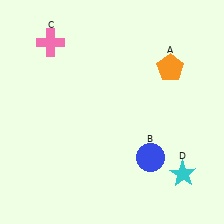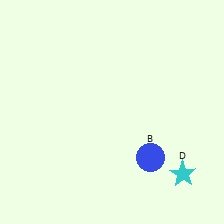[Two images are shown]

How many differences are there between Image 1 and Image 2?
There are 2 differences between the two images.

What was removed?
The orange pentagon (A), the pink cross (C) were removed in Image 2.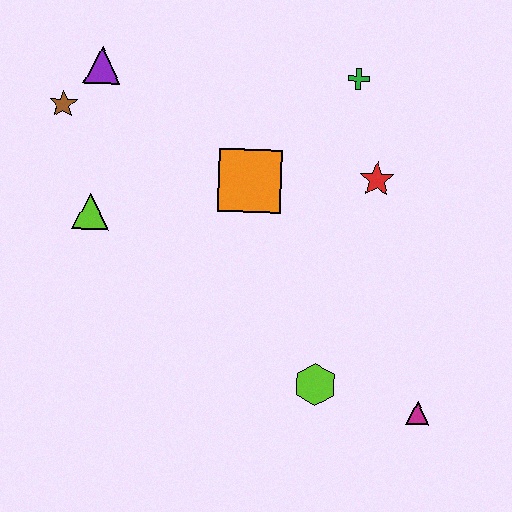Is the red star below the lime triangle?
No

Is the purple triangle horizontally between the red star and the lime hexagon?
No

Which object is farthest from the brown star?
The magenta triangle is farthest from the brown star.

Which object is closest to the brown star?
The purple triangle is closest to the brown star.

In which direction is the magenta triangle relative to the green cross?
The magenta triangle is below the green cross.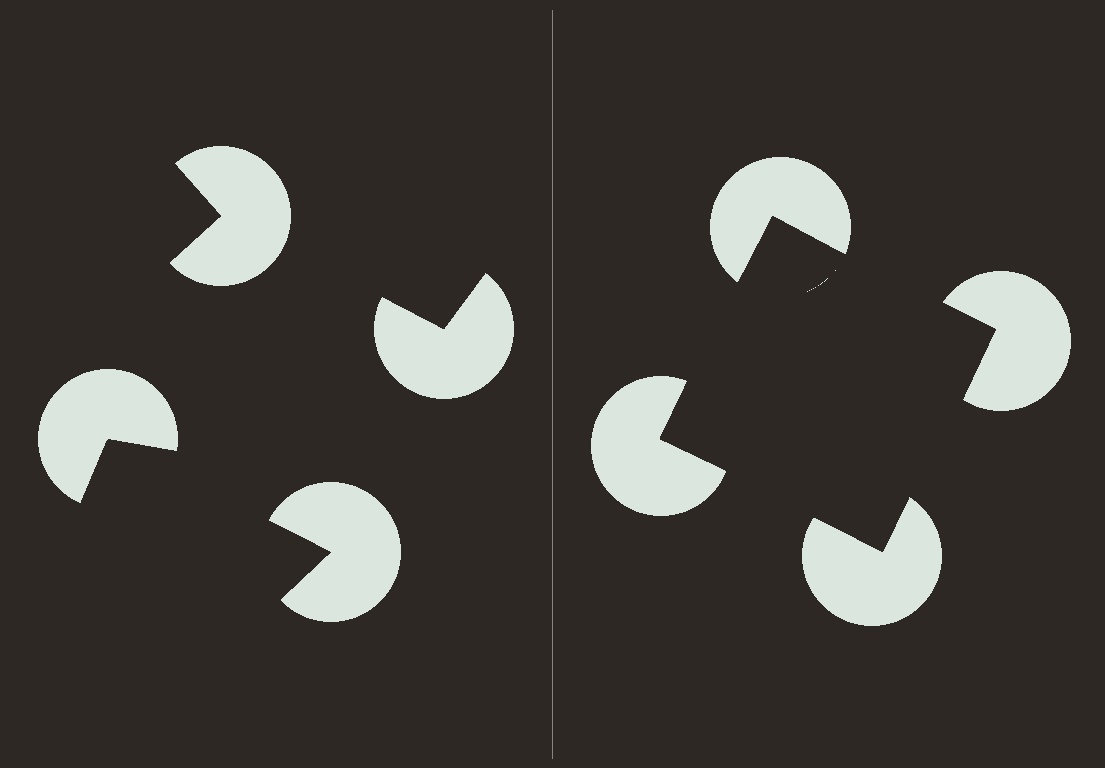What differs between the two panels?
The pac-man discs are positioned identically on both sides; only the wedge orientations differ. On the right they align to a square; on the left they are misaligned.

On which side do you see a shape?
An illusory square appears on the right side. On the left side the wedge cuts are rotated, so no coherent shape forms.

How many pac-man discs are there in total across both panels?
8 — 4 on each side.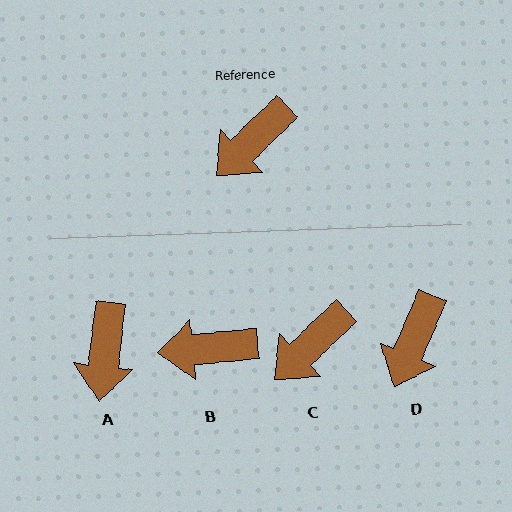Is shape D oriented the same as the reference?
No, it is off by about 23 degrees.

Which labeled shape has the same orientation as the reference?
C.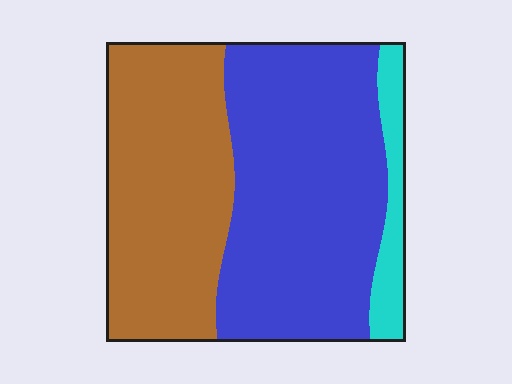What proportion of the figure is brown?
Brown covers around 40% of the figure.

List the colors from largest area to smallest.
From largest to smallest: blue, brown, cyan.